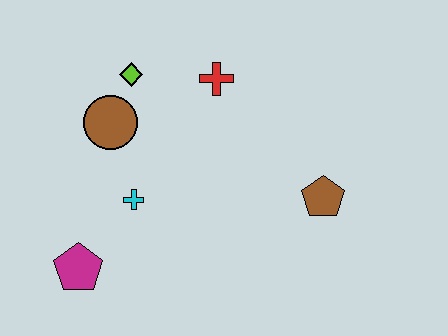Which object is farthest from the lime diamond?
The brown pentagon is farthest from the lime diamond.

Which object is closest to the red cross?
The lime diamond is closest to the red cross.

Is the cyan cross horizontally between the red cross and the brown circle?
Yes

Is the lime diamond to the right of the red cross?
No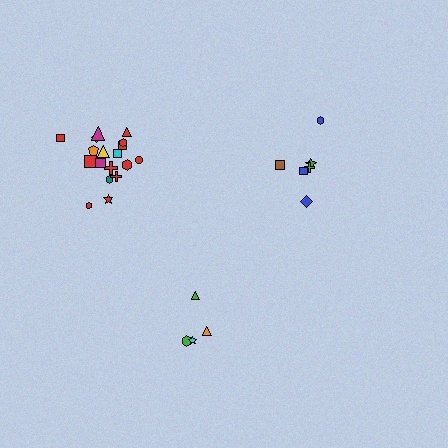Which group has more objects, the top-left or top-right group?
The top-left group.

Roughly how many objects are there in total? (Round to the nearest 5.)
Roughly 30 objects in total.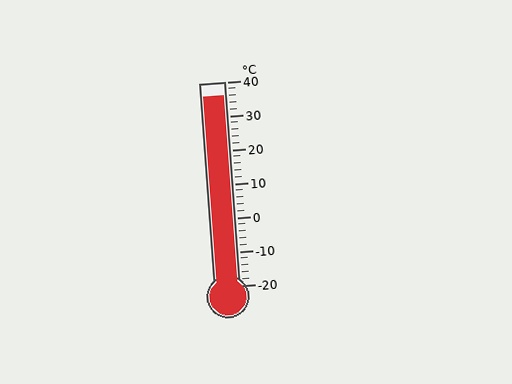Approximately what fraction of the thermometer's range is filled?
The thermometer is filled to approximately 95% of its range.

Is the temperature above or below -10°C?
The temperature is above -10°C.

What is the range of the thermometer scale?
The thermometer scale ranges from -20°C to 40°C.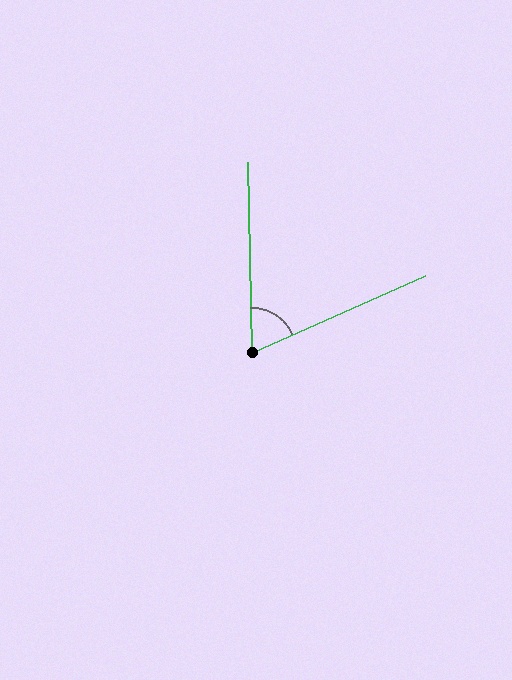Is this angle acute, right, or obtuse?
It is acute.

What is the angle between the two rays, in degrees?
Approximately 67 degrees.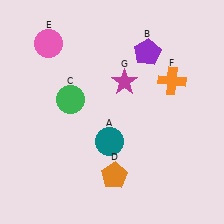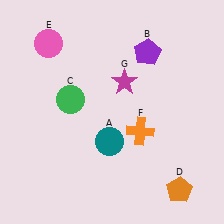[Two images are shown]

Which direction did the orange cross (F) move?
The orange cross (F) moved down.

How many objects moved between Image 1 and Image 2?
2 objects moved between the two images.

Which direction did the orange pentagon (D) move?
The orange pentagon (D) moved right.